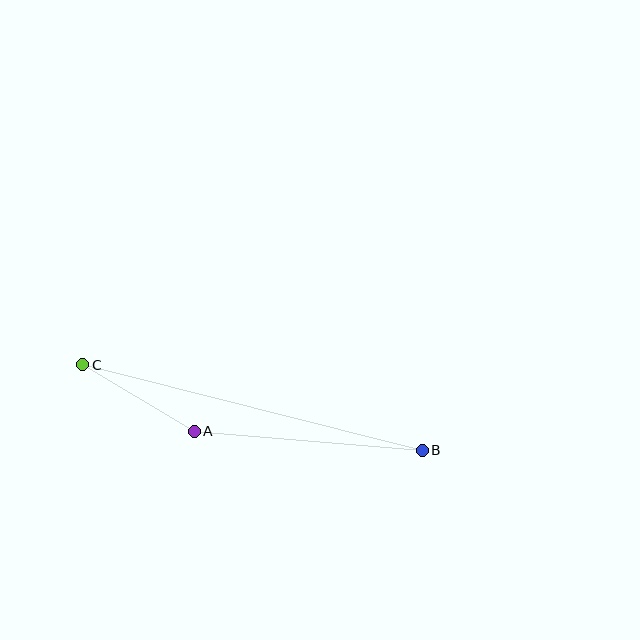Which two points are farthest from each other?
Points B and C are farthest from each other.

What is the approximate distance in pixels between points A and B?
The distance between A and B is approximately 229 pixels.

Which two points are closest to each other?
Points A and C are closest to each other.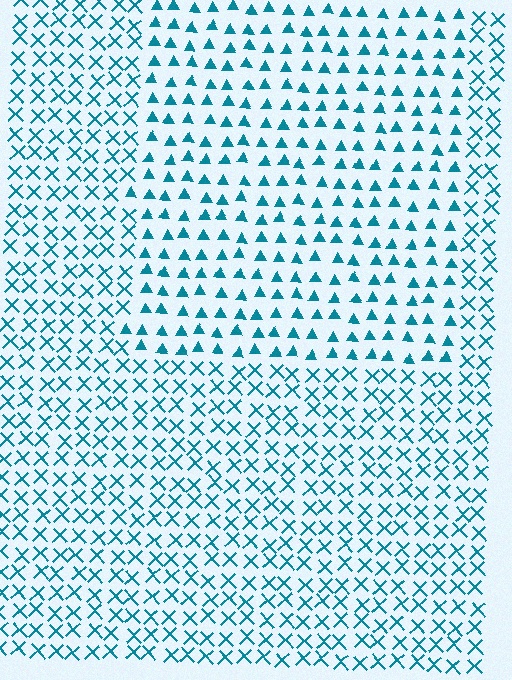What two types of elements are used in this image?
The image uses triangles inside the rectangle region and X marks outside it.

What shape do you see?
I see a rectangle.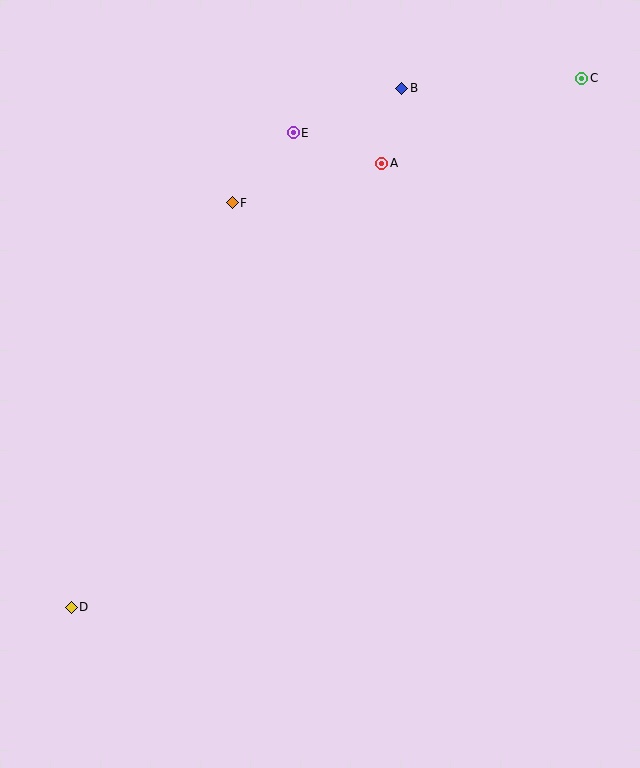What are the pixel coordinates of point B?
Point B is at (402, 88).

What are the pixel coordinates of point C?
Point C is at (582, 78).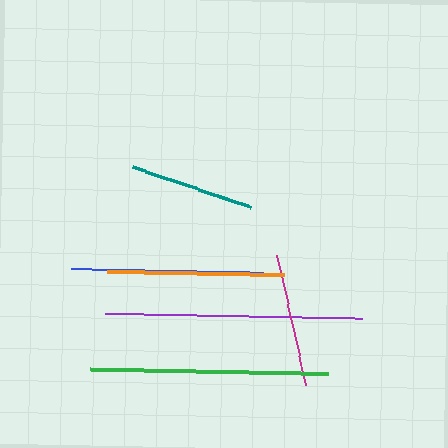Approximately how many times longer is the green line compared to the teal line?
The green line is approximately 1.9 times the length of the teal line.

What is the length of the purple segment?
The purple segment is approximately 258 pixels long.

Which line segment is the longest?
The purple line is the longest at approximately 258 pixels.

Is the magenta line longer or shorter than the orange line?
The orange line is longer than the magenta line.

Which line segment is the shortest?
The teal line is the shortest at approximately 126 pixels.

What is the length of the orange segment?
The orange segment is approximately 177 pixels long.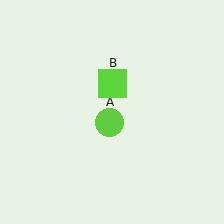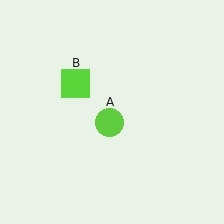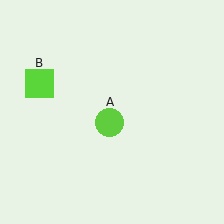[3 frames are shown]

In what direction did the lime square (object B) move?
The lime square (object B) moved left.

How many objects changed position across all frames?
1 object changed position: lime square (object B).